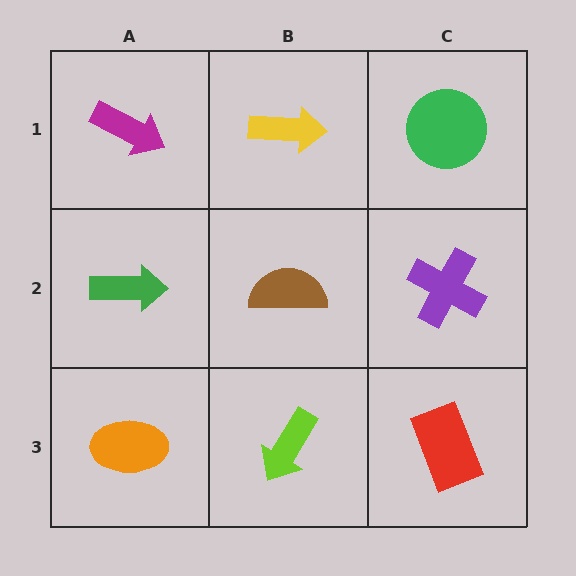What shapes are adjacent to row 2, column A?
A magenta arrow (row 1, column A), an orange ellipse (row 3, column A), a brown semicircle (row 2, column B).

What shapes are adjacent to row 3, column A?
A green arrow (row 2, column A), a lime arrow (row 3, column B).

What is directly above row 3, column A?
A green arrow.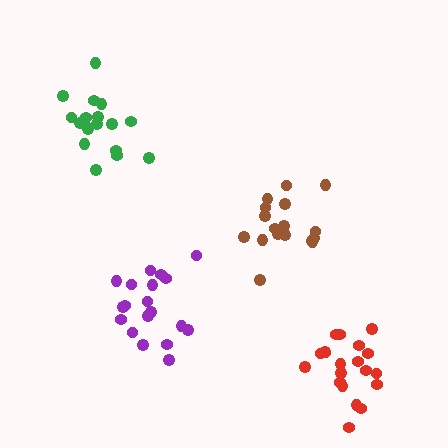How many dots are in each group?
Group 1: 18 dots, Group 2: 19 dots, Group 3: 17 dots, Group 4: 20 dots (74 total).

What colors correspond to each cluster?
The clusters are colored: green, purple, brown, red.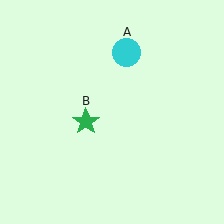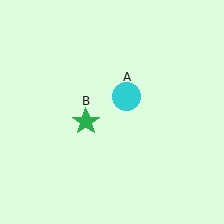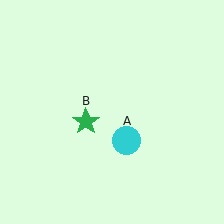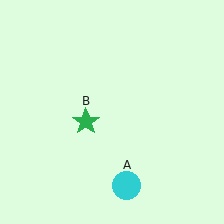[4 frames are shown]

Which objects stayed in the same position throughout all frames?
Green star (object B) remained stationary.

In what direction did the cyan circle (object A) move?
The cyan circle (object A) moved down.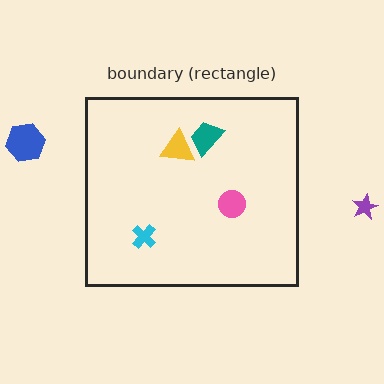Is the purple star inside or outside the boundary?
Outside.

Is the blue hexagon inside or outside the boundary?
Outside.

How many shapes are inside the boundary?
4 inside, 2 outside.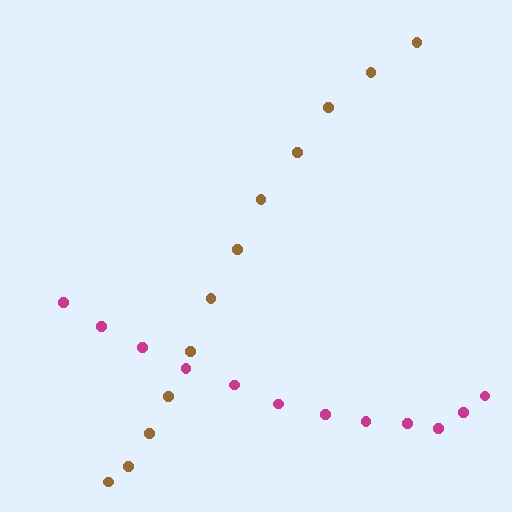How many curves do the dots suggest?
There are 2 distinct paths.